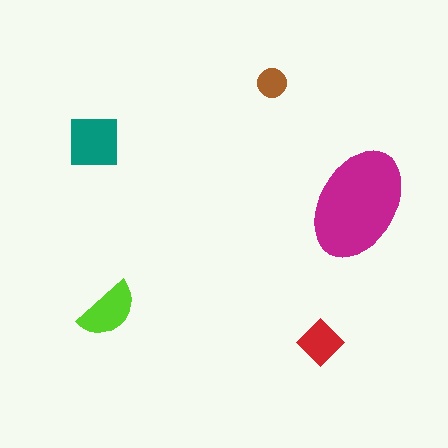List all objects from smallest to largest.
The brown circle, the red diamond, the lime semicircle, the teal square, the magenta ellipse.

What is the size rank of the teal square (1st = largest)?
2nd.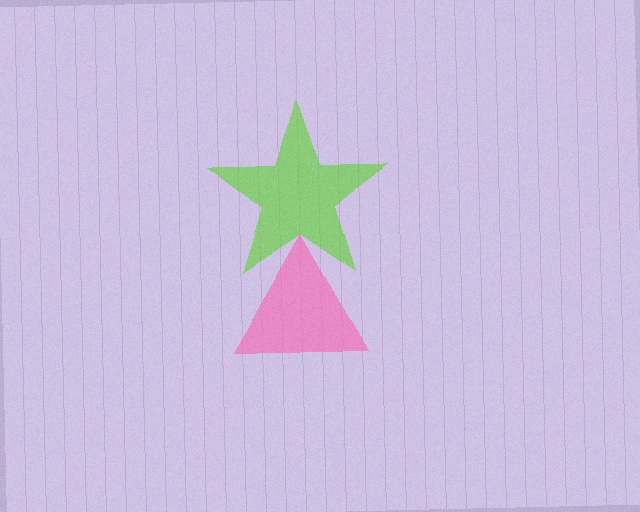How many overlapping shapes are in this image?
There are 2 overlapping shapes in the image.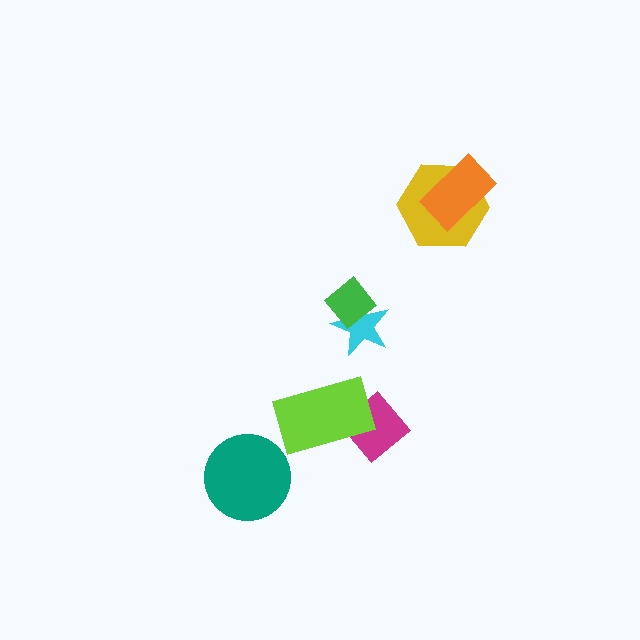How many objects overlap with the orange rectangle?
1 object overlaps with the orange rectangle.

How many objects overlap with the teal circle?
0 objects overlap with the teal circle.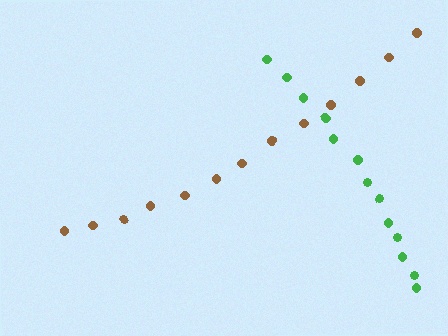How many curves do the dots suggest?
There are 2 distinct paths.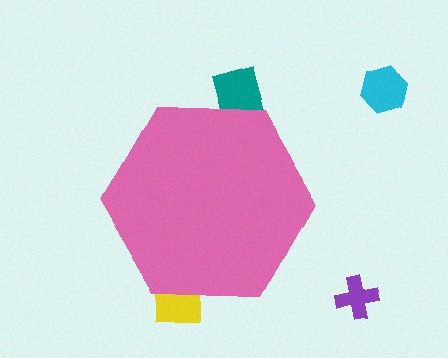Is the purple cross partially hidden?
No, the purple cross is fully visible.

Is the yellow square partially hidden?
Yes, the yellow square is partially hidden behind the pink hexagon.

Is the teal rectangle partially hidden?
Yes, the teal rectangle is partially hidden behind the pink hexagon.